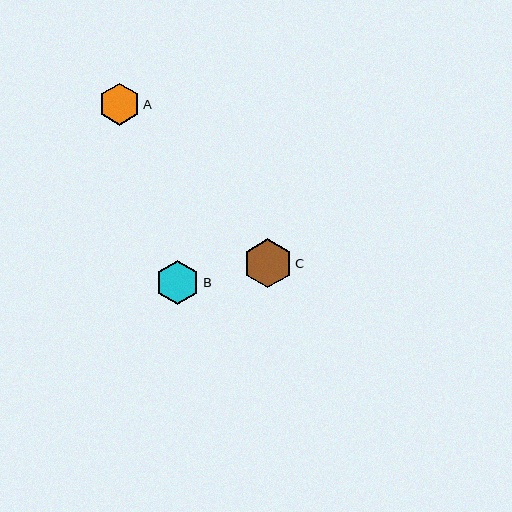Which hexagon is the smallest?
Hexagon A is the smallest with a size of approximately 42 pixels.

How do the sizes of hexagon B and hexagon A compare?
Hexagon B and hexagon A are approximately the same size.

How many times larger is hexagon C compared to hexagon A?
Hexagon C is approximately 1.2 times the size of hexagon A.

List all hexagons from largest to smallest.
From largest to smallest: C, B, A.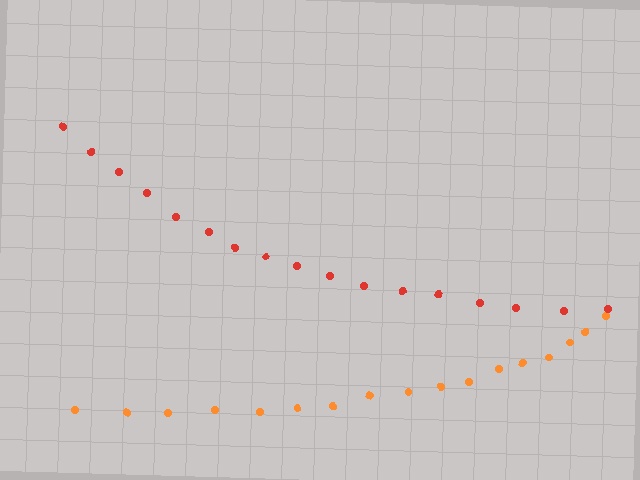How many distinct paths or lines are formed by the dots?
There are 2 distinct paths.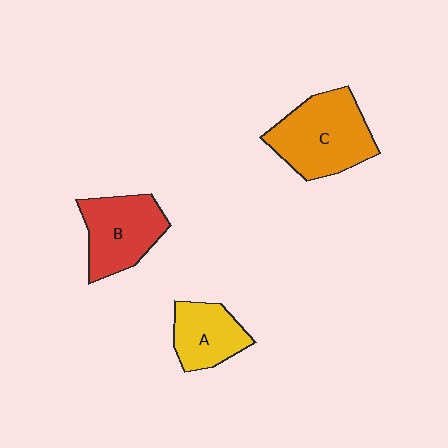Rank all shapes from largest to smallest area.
From largest to smallest: C (orange), B (red), A (yellow).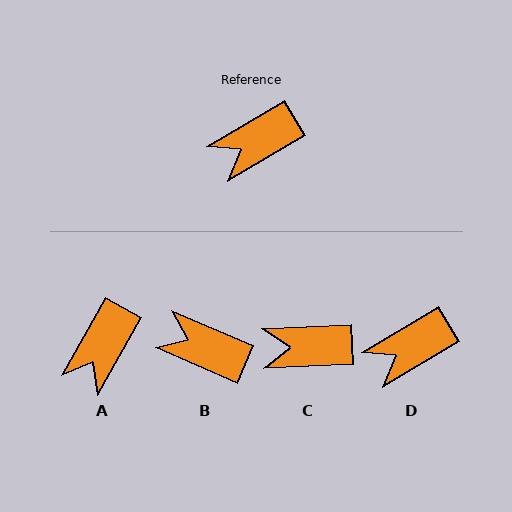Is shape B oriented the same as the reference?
No, it is off by about 54 degrees.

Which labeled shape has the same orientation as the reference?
D.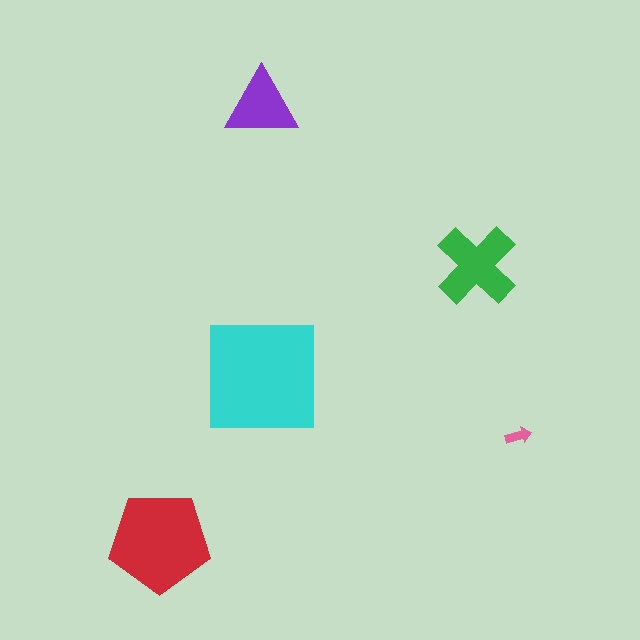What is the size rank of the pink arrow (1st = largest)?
5th.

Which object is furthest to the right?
The pink arrow is rightmost.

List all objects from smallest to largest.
The pink arrow, the purple triangle, the green cross, the red pentagon, the cyan square.